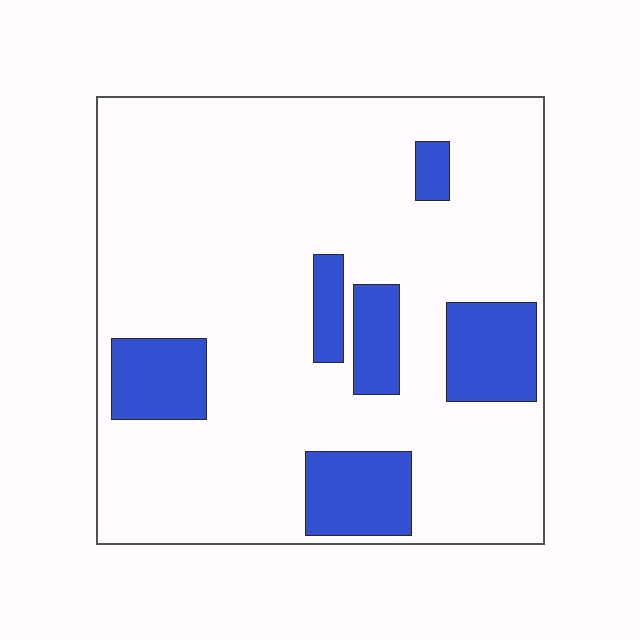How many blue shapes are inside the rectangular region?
6.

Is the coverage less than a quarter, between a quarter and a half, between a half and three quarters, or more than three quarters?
Less than a quarter.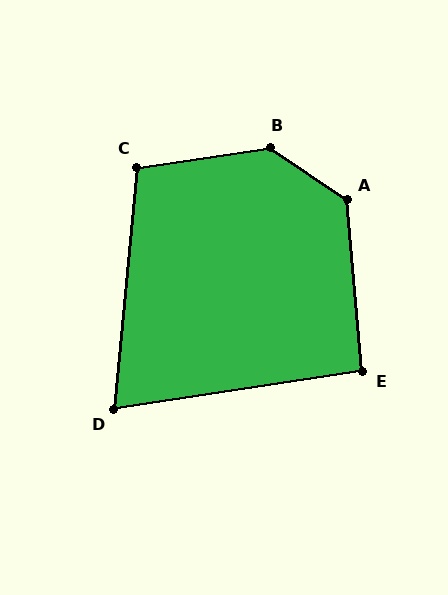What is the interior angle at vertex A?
Approximately 130 degrees (obtuse).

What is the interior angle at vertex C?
Approximately 104 degrees (obtuse).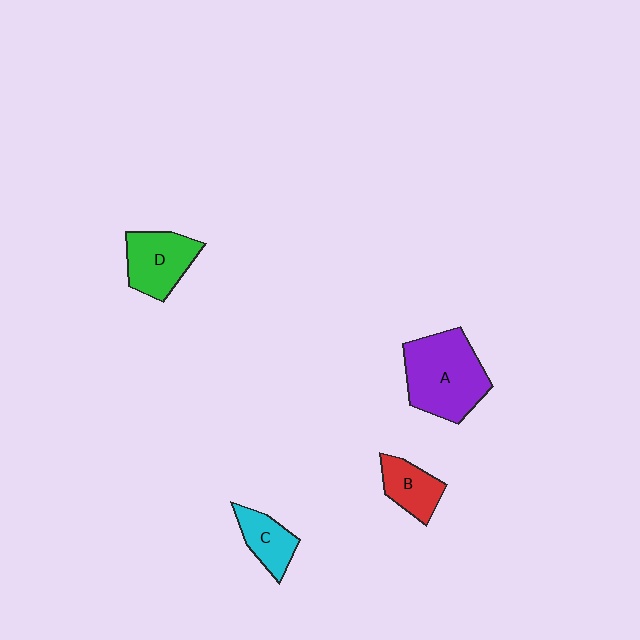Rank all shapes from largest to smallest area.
From largest to smallest: A (purple), D (green), B (red), C (cyan).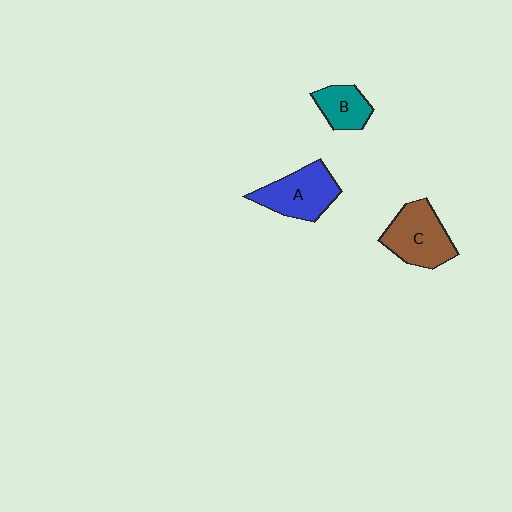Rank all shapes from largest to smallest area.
From largest to smallest: C (brown), A (blue), B (teal).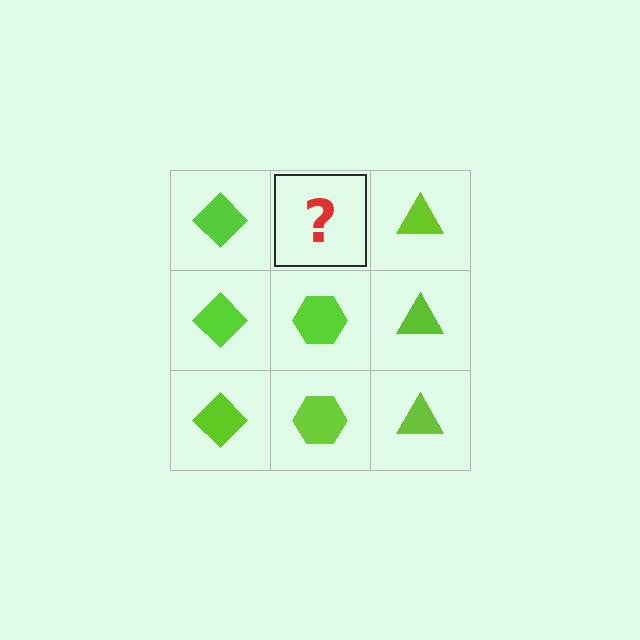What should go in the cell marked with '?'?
The missing cell should contain a lime hexagon.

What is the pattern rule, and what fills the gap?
The rule is that each column has a consistent shape. The gap should be filled with a lime hexagon.